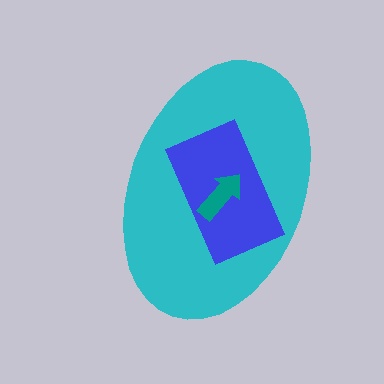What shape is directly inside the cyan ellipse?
The blue rectangle.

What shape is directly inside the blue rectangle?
The teal arrow.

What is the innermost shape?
The teal arrow.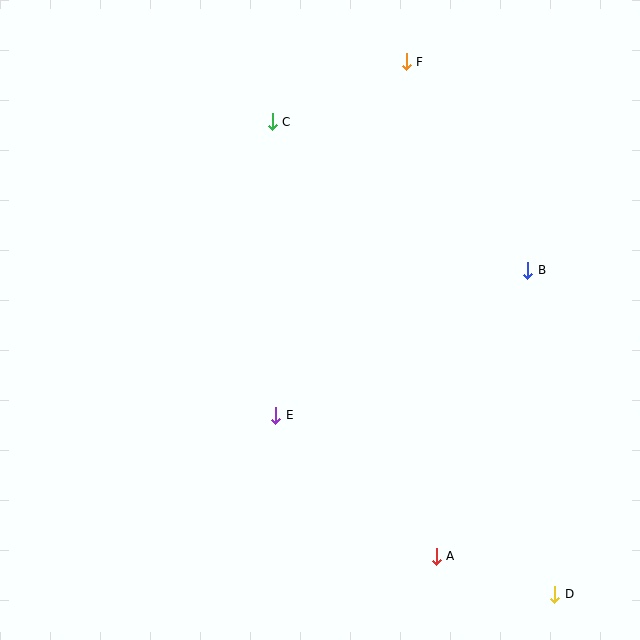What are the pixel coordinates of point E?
Point E is at (276, 415).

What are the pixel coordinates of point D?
Point D is at (555, 594).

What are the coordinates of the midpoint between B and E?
The midpoint between B and E is at (402, 343).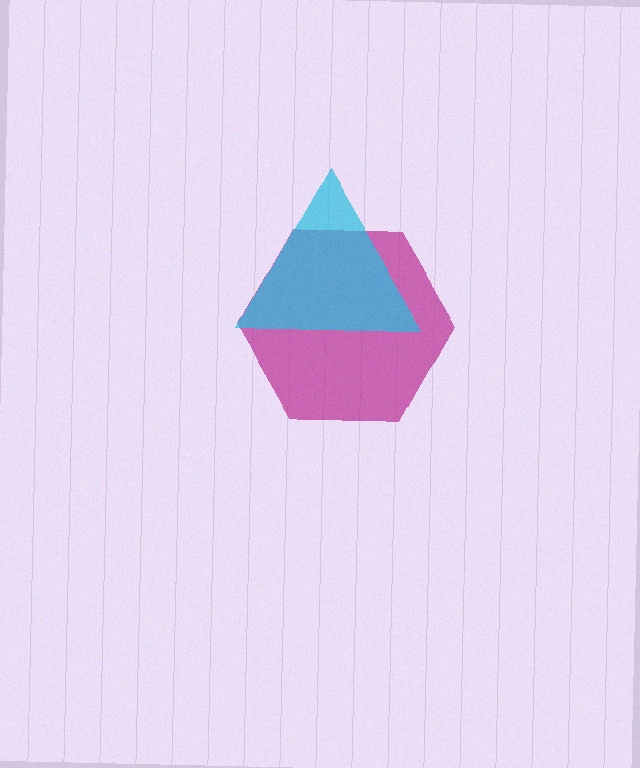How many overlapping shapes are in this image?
There are 2 overlapping shapes in the image.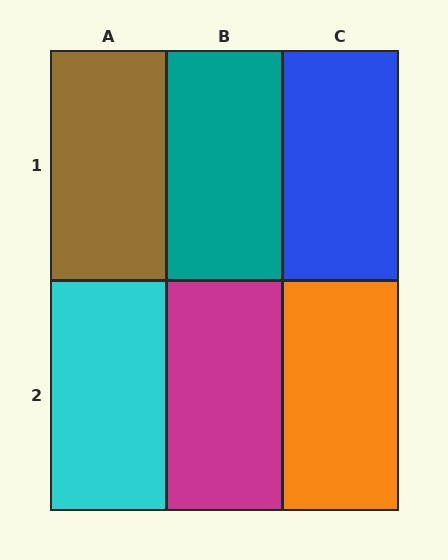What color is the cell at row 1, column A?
Brown.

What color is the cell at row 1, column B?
Teal.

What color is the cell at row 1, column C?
Blue.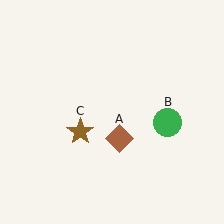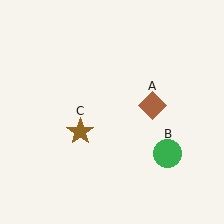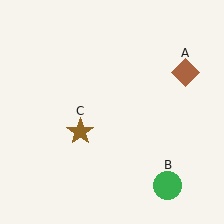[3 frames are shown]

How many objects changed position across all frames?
2 objects changed position: brown diamond (object A), green circle (object B).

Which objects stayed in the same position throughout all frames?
Brown star (object C) remained stationary.